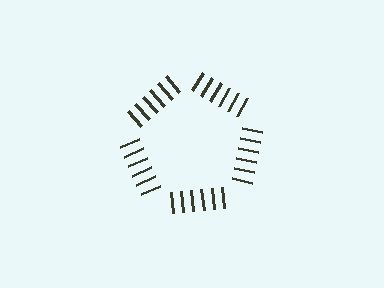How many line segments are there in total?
30 — 6 along each of the 5 edges.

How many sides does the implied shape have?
5 sides — the line-ends trace a pentagon.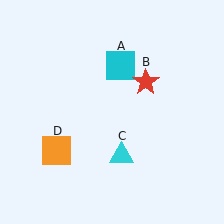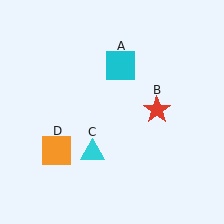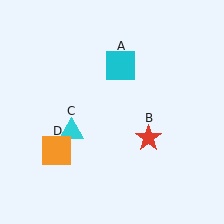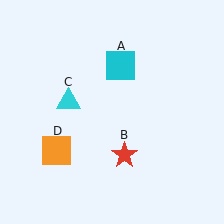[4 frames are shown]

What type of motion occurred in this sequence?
The red star (object B), cyan triangle (object C) rotated clockwise around the center of the scene.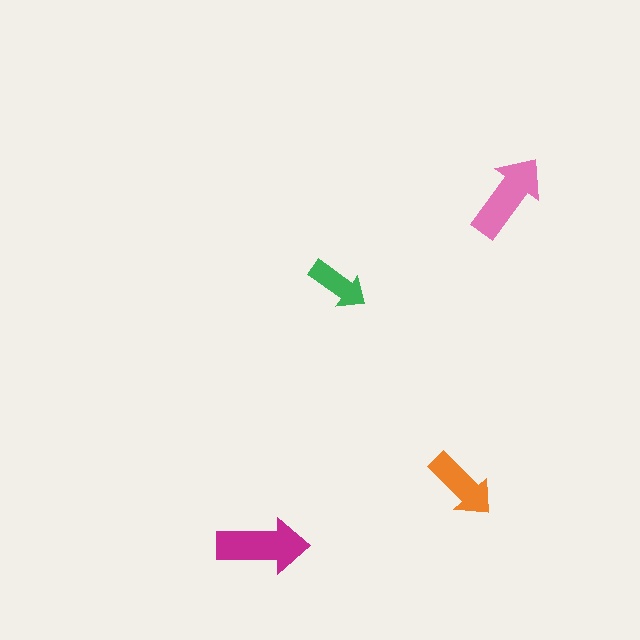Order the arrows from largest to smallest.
the magenta one, the pink one, the orange one, the green one.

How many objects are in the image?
There are 4 objects in the image.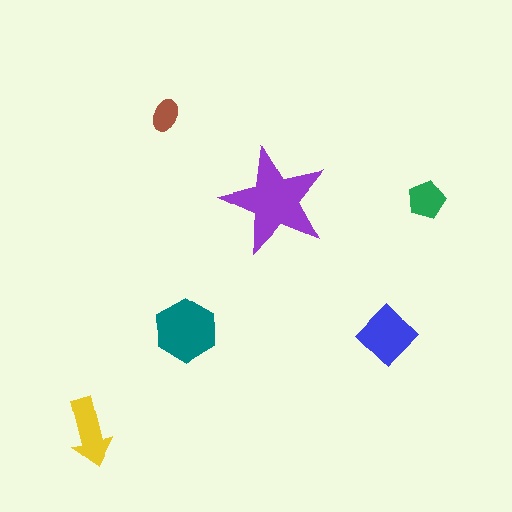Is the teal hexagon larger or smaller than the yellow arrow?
Larger.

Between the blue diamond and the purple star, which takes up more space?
The purple star.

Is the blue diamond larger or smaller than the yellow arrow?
Larger.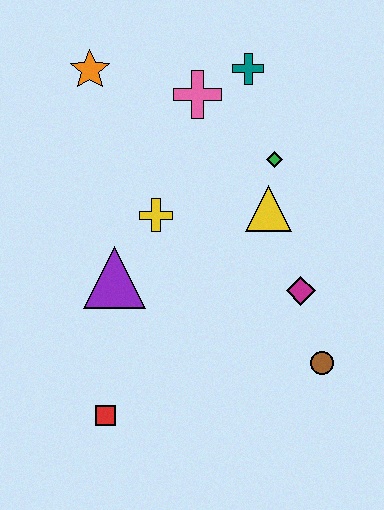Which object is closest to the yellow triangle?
The green diamond is closest to the yellow triangle.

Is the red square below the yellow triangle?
Yes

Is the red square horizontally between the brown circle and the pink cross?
No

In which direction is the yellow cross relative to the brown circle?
The yellow cross is to the left of the brown circle.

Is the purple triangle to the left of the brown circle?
Yes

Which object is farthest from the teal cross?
The red square is farthest from the teal cross.